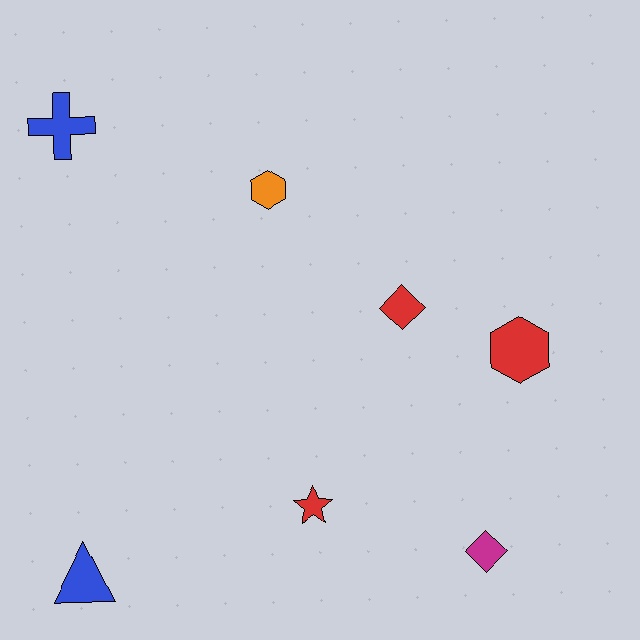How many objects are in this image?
There are 7 objects.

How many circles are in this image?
There are no circles.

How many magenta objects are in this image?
There is 1 magenta object.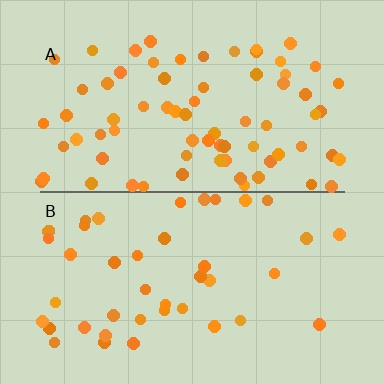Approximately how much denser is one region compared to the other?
Approximately 1.7× — region A over region B.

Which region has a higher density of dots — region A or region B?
A (the top).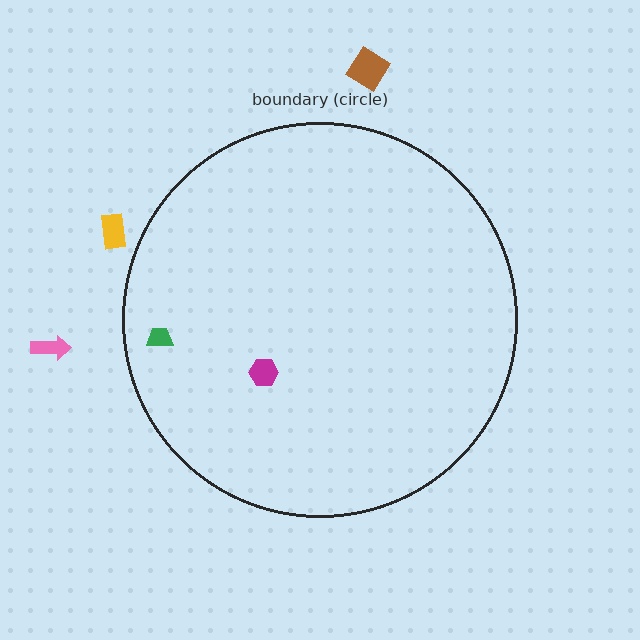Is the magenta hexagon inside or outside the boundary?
Inside.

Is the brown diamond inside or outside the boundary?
Outside.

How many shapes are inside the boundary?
2 inside, 3 outside.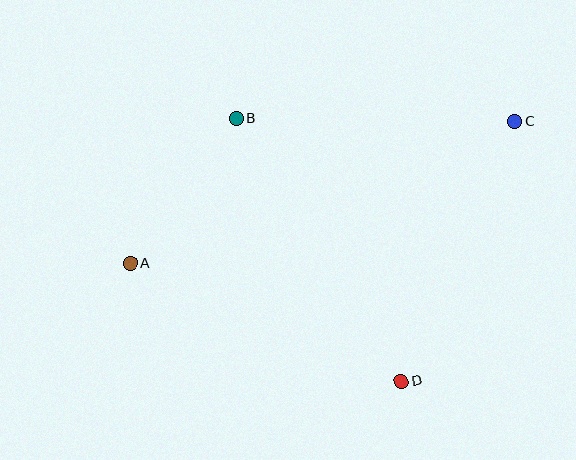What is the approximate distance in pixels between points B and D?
The distance between B and D is approximately 310 pixels.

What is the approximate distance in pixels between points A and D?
The distance between A and D is approximately 295 pixels.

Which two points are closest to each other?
Points A and B are closest to each other.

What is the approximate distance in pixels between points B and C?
The distance between B and C is approximately 279 pixels.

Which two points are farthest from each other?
Points A and C are farthest from each other.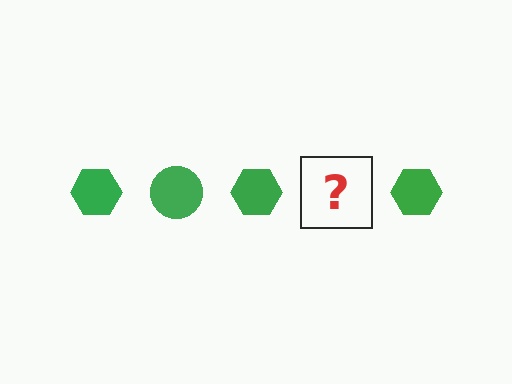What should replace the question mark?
The question mark should be replaced with a green circle.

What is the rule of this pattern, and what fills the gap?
The rule is that the pattern cycles through hexagon, circle shapes in green. The gap should be filled with a green circle.